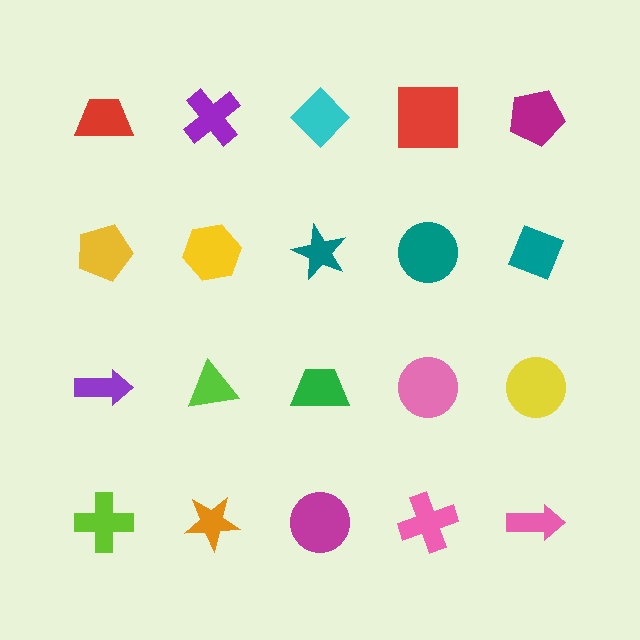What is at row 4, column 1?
A lime cross.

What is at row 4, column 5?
A pink arrow.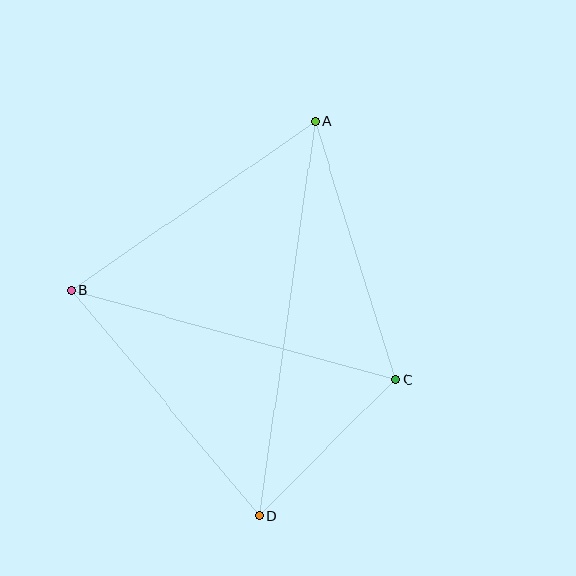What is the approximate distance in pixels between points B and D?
The distance between B and D is approximately 293 pixels.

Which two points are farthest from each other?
Points A and D are farthest from each other.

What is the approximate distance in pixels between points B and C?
The distance between B and C is approximately 336 pixels.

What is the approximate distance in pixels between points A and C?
The distance between A and C is approximately 271 pixels.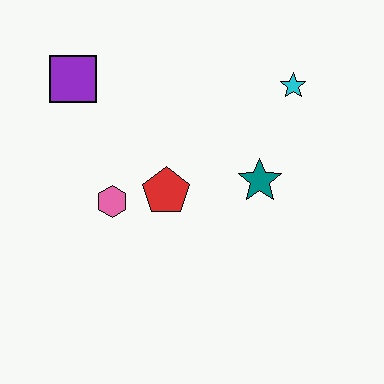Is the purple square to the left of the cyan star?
Yes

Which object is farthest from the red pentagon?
The cyan star is farthest from the red pentagon.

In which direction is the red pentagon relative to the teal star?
The red pentagon is to the left of the teal star.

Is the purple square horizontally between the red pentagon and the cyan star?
No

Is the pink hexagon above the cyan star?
No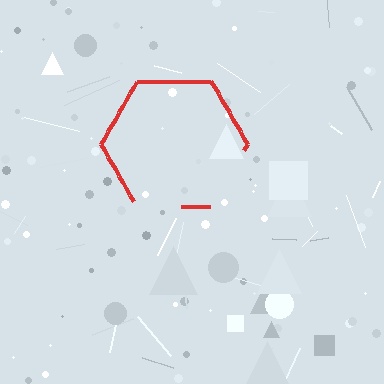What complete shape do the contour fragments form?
The contour fragments form a hexagon.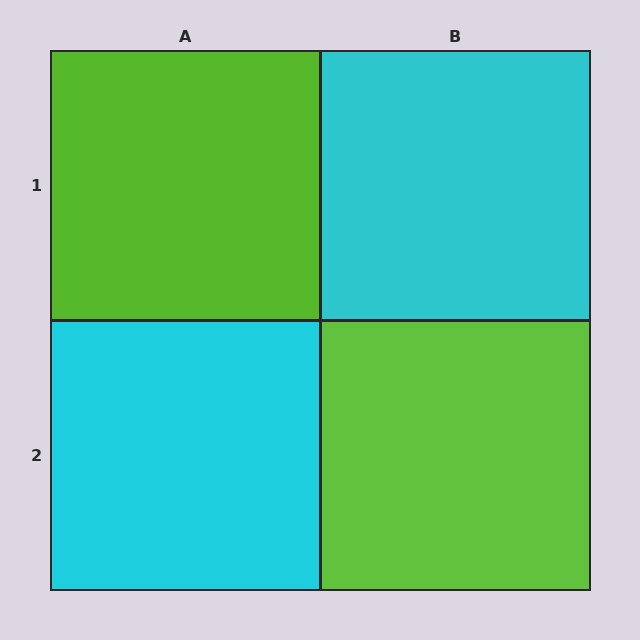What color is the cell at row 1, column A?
Lime.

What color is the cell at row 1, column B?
Cyan.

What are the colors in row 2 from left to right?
Cyan, lime.